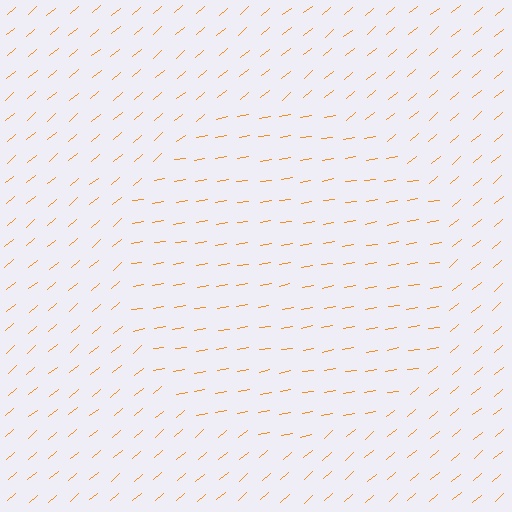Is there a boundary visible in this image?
Yes, there is a texture boundary formed by a change in line orientation.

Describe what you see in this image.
The image is filled with small orange line segments. A circle region in the image has lines oriented differently from the surrounding lines, creating a visible texture boundary.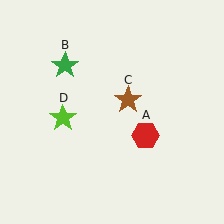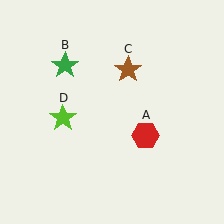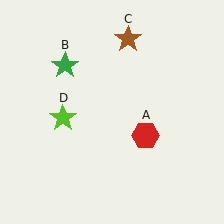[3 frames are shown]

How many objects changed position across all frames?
1 object changed position: brown star (object C).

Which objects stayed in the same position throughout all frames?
Red hexagon (object A) and green star (object B) and lime star (object D) remained stationary.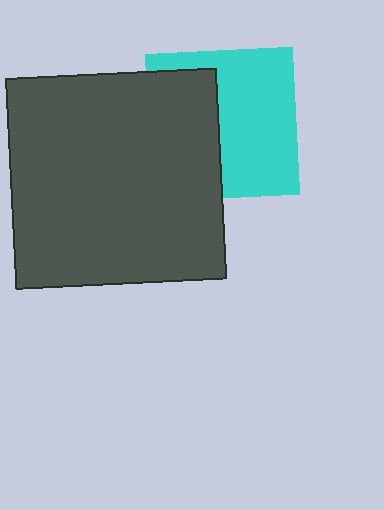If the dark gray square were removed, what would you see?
You would see the complete cyan square.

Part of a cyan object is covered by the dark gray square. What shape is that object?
It is a square.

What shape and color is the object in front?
The object in front is a dark gray square.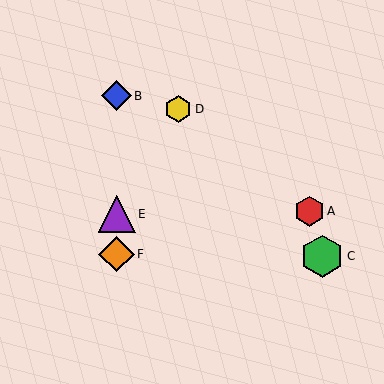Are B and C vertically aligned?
No, B is at x≈117 and C is at x≈322.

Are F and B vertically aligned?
Yes, both are at x≈117.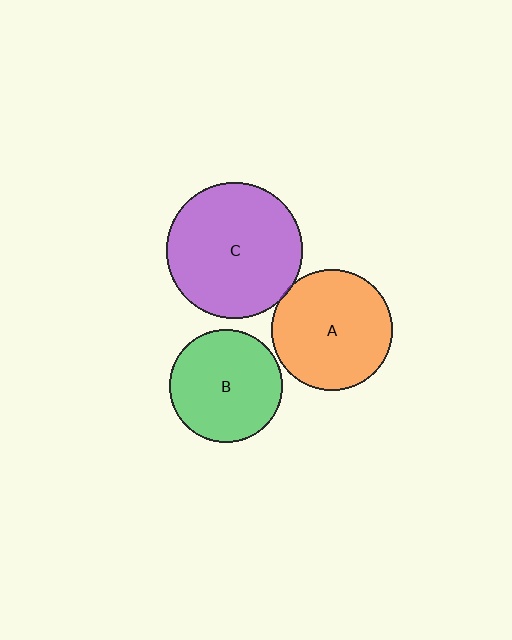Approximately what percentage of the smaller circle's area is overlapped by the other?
Approximately 5%.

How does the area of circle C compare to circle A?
Approximately 1.3 times.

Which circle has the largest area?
Circle C (purple).